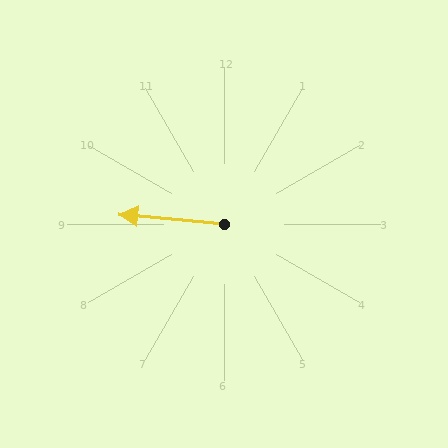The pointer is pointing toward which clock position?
Roughly 9 o'clock.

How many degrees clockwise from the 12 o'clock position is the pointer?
Approximately 275 degrees.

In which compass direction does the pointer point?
West.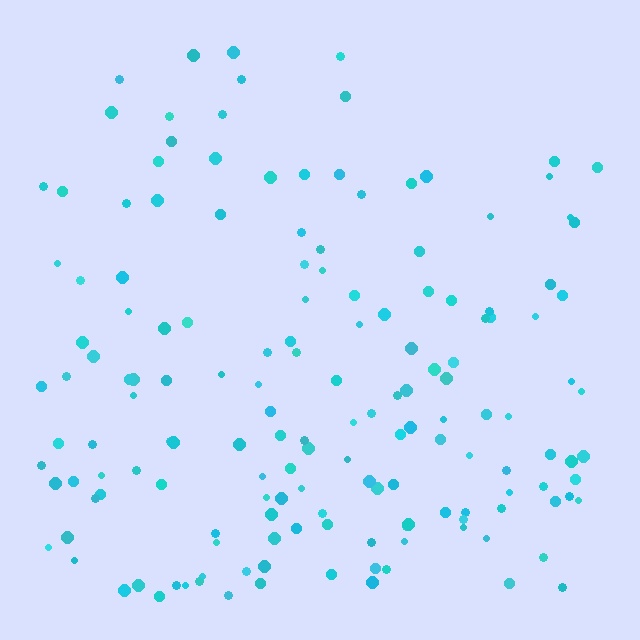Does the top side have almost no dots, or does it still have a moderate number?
Still a moderate number, just noticeably fewer than the bottom.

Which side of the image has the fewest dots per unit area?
The top.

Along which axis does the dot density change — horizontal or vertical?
Vertical.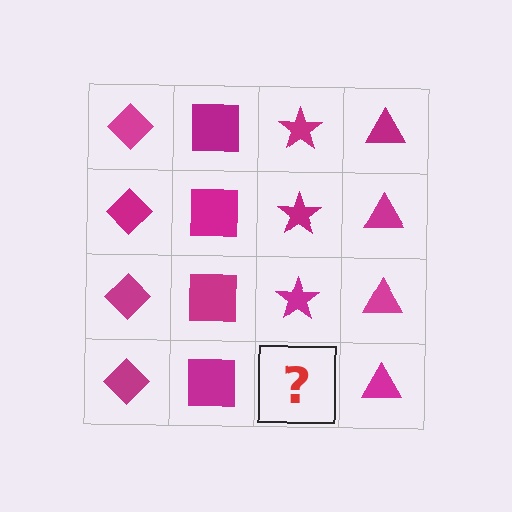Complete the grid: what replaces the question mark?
The question mark should be replaced with a magenta star.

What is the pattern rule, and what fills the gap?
The rule is that each column has a consistent shape. The gap should be filled with a magenta star.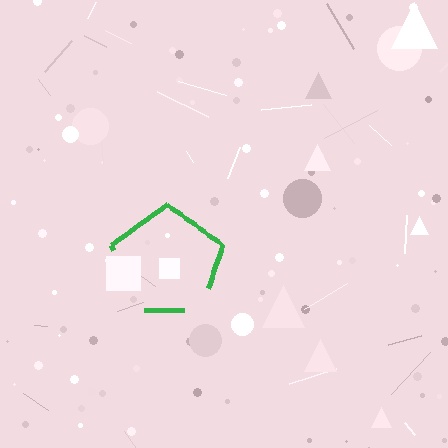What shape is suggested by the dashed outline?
The dashed outline suggests a pentagon.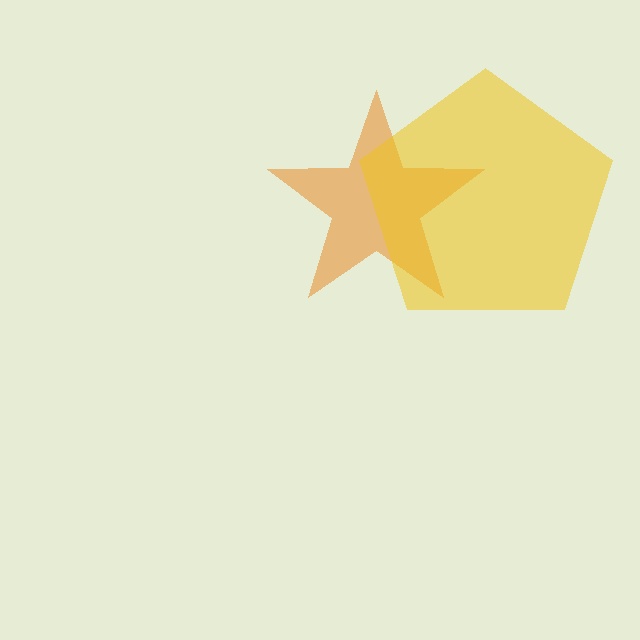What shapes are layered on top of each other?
The layered shapes are: an orange star, a yellow pentagon.